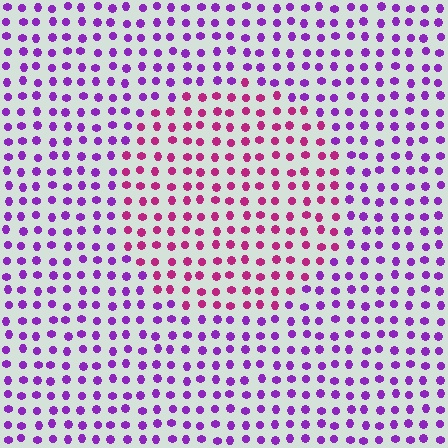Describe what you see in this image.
The image is filled with small purple elements in a uniform arrangement. A circle-shaped region is visible where the elements are tinted to a slightly different hue, forming a subtle color boundary.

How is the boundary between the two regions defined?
The boundary is defined purely by a slight shift in hue (about 42 degrees). Spacing, size, and orientation are identical on both sides.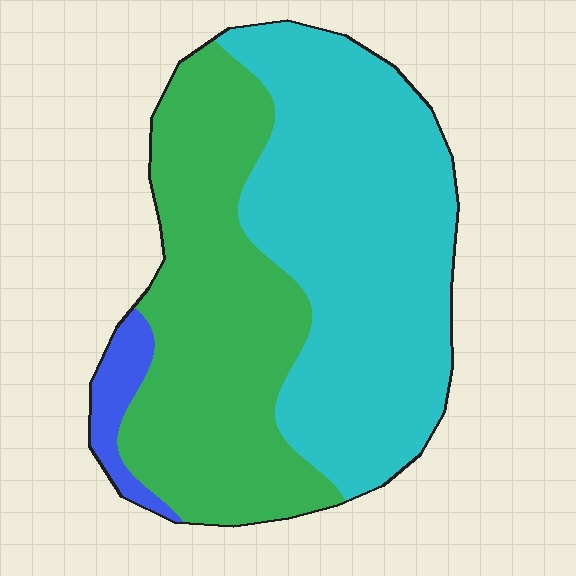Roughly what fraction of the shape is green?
Green covers about 45% of the shape.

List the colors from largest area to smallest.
From largest to smallest: cyan, green, blue.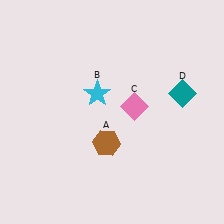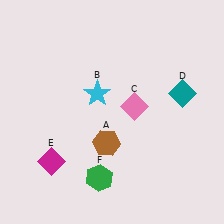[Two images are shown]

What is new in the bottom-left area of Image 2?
A magenta diamond (E) was added in the bottom-left area of Image 2.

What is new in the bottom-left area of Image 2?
A green hexagon (F) was added in the bottom-left area of Image 2.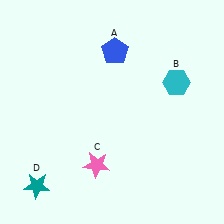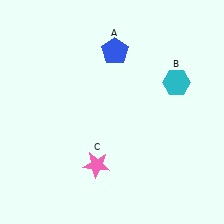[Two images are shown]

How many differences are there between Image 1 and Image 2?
There is 1 difference between the two images.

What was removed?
The teal star (D) was removed in Image 2.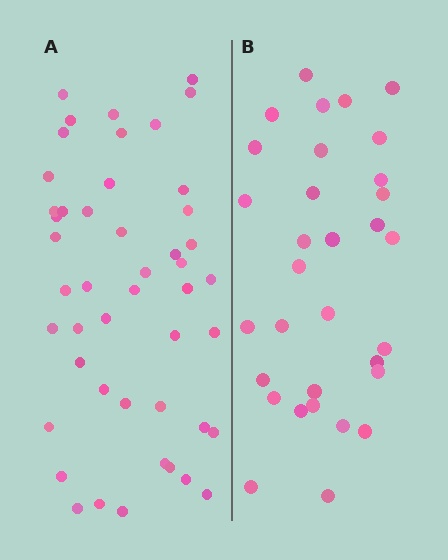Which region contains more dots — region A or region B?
Region A (the left region) has more dots.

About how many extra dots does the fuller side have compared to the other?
Region A has approximately 15 more dots than region B.